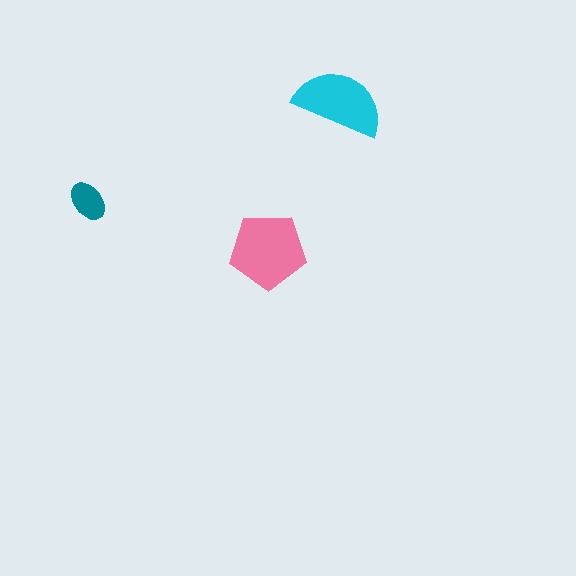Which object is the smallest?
The teal ellipse.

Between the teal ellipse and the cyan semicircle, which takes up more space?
The cyan semicircle.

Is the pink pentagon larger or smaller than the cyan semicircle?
Larger.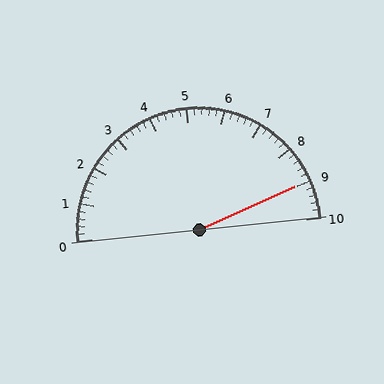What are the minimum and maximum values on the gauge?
The gauge ranges from 0 to 10.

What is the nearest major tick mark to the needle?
The nearest major tick mark is 9.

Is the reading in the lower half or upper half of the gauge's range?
The reading is in the upper half of the range (0 to 10).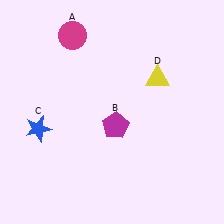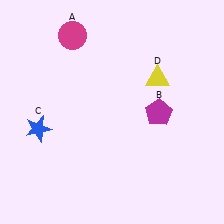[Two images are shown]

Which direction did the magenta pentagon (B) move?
The magenta pentagon (B) moved right.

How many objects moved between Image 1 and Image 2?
1 object moved between the two images.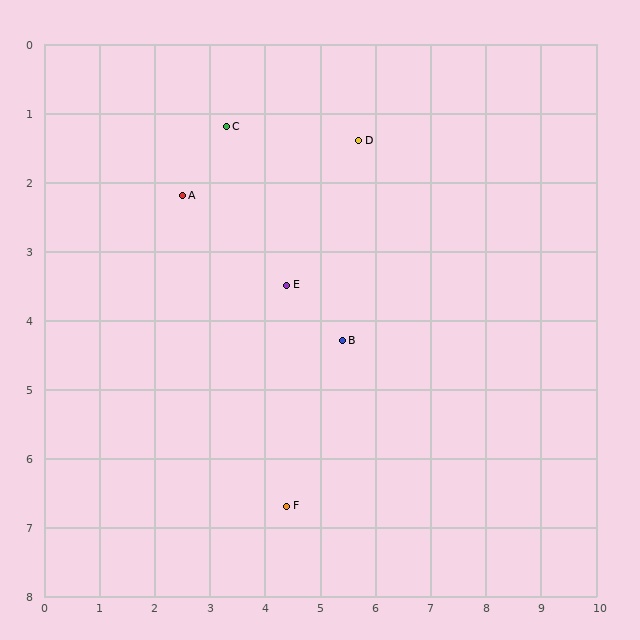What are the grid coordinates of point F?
Point F is at approximately (4.4, 6.7).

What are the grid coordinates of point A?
Point A is at approximately (2.5, 2.2).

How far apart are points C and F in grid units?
Points C and F are about 5.6 grid units apart.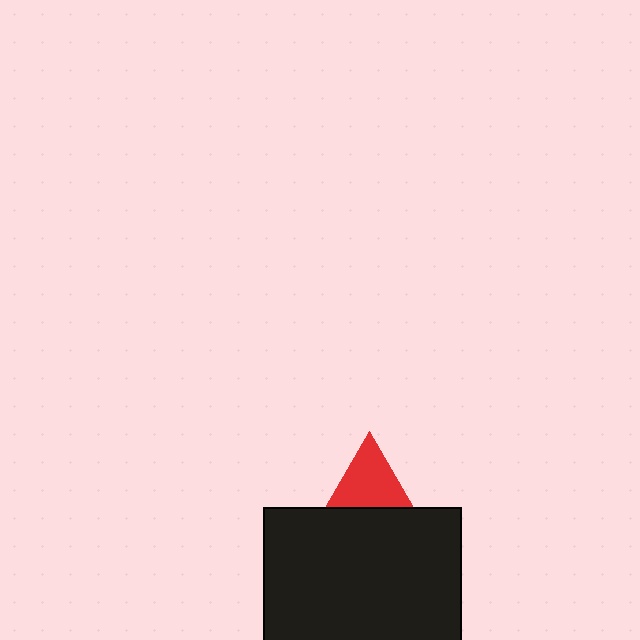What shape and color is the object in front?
The object in front is a black square.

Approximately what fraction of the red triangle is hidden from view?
Roughly 55% of the red triangle is hidden behind the black square.